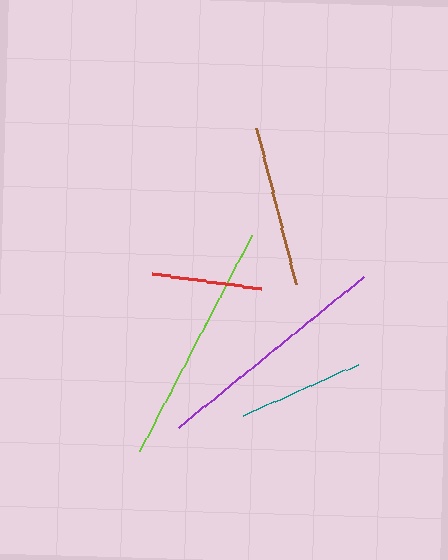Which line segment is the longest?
The lime line is the longest at approximately 243 pixels.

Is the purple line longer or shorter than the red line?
The purple line is longer than the red line.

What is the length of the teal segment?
The teal segment is approximately 125 pixels long.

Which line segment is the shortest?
The red line is the shortest at approximately 110 pixels.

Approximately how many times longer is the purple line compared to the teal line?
The purple line is approximately 1.9 times the length of the teal line.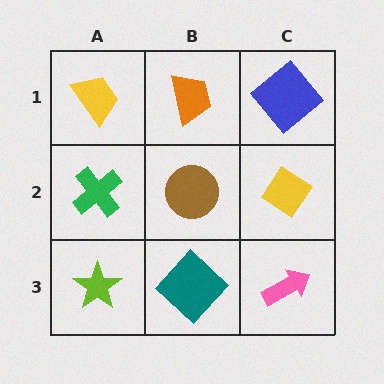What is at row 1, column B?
An orange trapezoid.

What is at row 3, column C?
A pink arrow.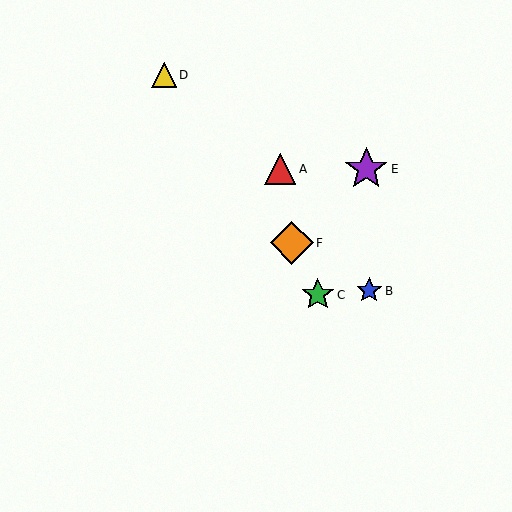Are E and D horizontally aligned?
No, E is at y≈169 and D is at y≈75.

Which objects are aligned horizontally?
Objects A, E are aligned horizontally.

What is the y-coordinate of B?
Object B is at y≈291.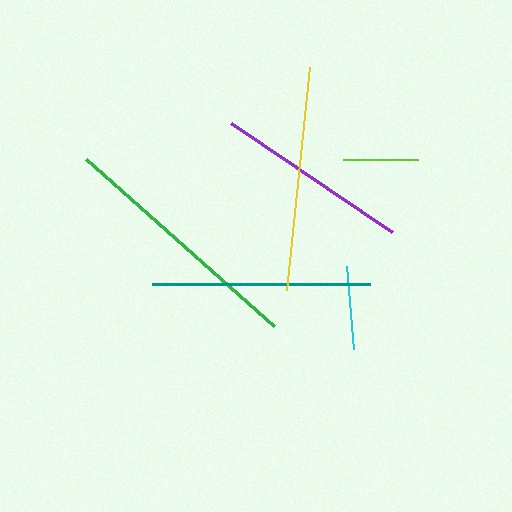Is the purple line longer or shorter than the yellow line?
The yellow line is longer than the purple line.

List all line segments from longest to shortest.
From longest to shortest: green, yellow, teal, purple, cyan, lime.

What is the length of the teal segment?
The teal segment is approximately 217 pixels long.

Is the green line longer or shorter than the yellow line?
The green line is longer than the yellow line.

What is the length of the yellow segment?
The yellow segment is approximately 224 pixels long.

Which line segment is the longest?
The green line is the longest at approximately 251 pixels.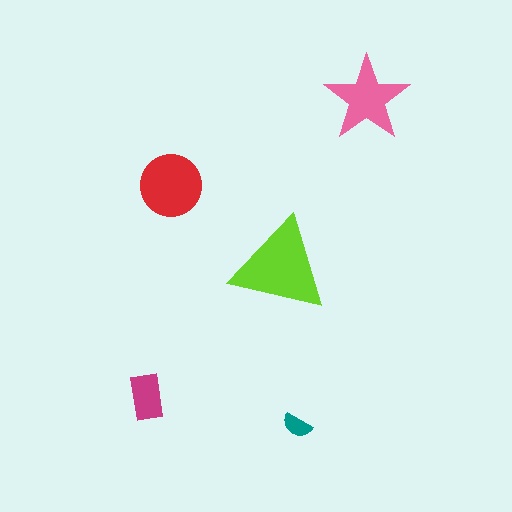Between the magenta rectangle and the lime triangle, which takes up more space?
The lime triangle.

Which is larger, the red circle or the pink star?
The red circle.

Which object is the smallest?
The teal semicircle.